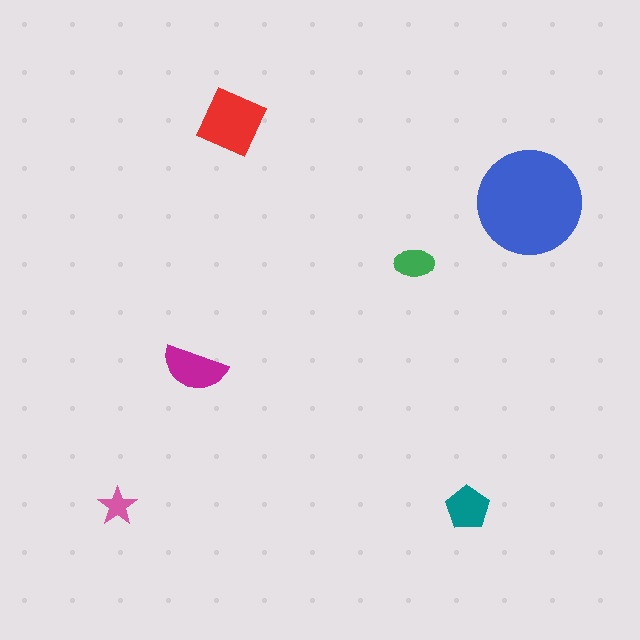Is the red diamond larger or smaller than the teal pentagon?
Larger.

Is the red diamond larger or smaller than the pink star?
Larger.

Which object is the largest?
The blue circle.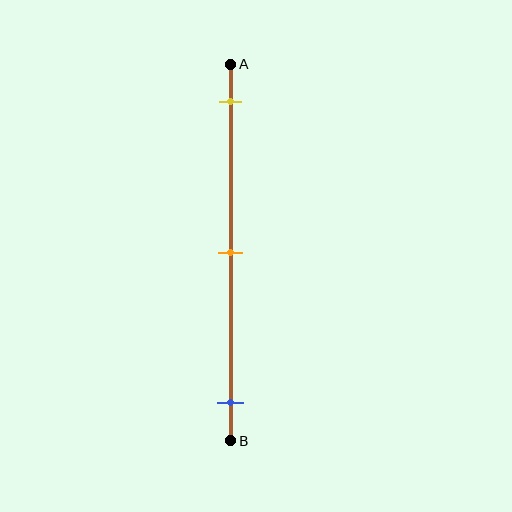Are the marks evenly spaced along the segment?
Yes, the marks are approximately evenly spaced.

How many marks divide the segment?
There are 3 marks dividing the segment.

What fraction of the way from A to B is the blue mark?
The blue mark is approximately 90% (0.9) of the way from A to B.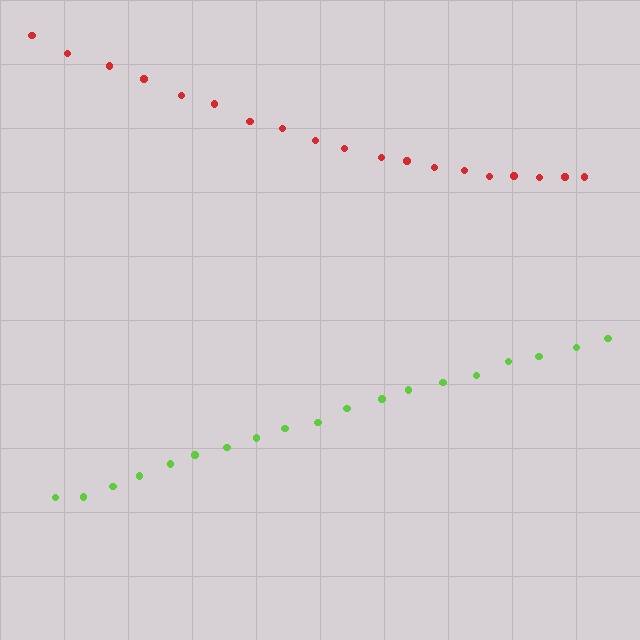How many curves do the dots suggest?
There are 2 distinct paths.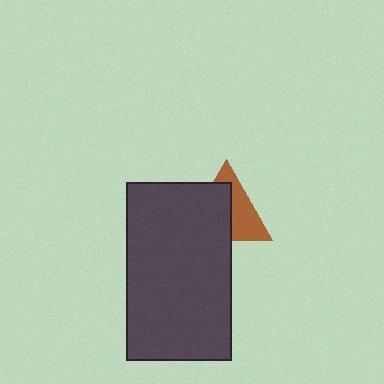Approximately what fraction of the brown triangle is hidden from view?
Roughly 54% of the brown triangle is hidden behind the dark gray rectangle.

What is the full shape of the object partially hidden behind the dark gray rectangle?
The partially hidden object is a brown triangle.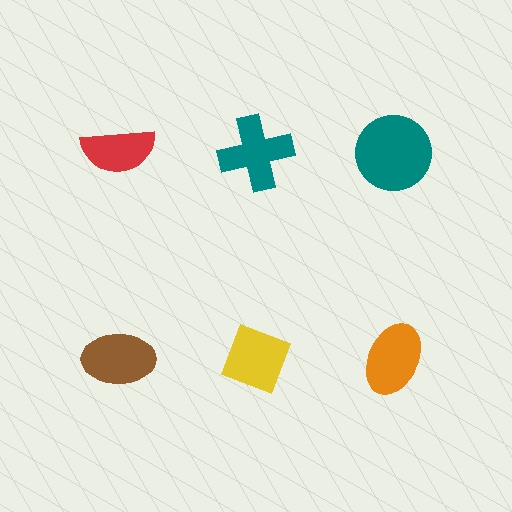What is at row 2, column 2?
A yellow diamond.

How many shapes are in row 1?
3 shapes.